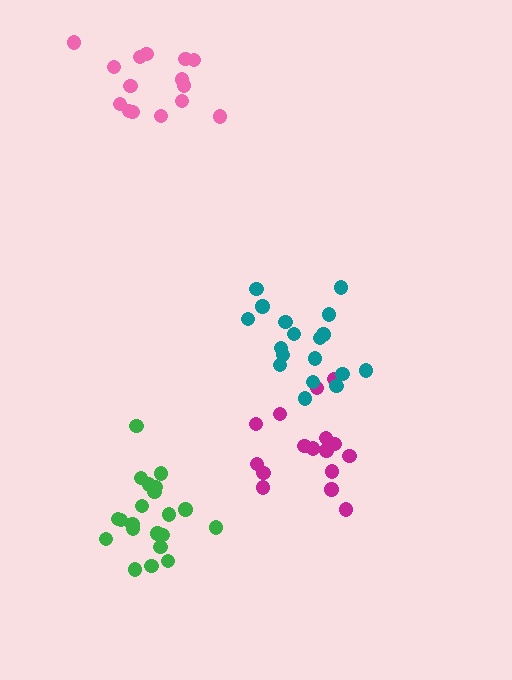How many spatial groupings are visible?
There are 4 spatial groupings.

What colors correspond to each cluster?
The clusters are colored: pink, magenta, teal, green.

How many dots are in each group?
Group 1: 15 dots, Group 2: 16 dots, Group 3: 18 dots, Group 4: 21 dots (70 total).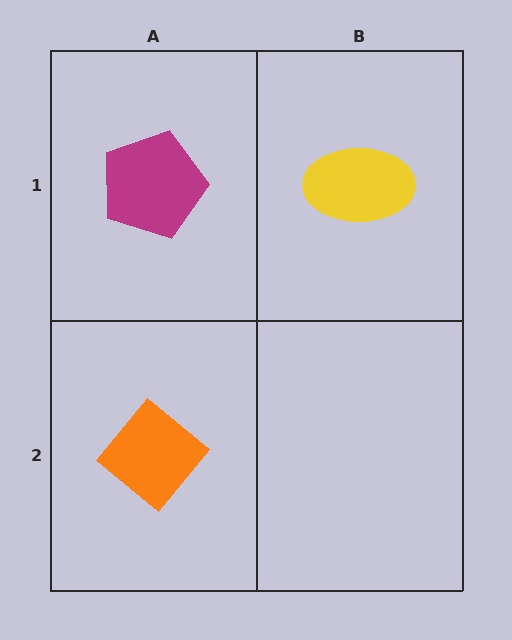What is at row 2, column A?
An orange diamond.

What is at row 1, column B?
A yellow ellipse.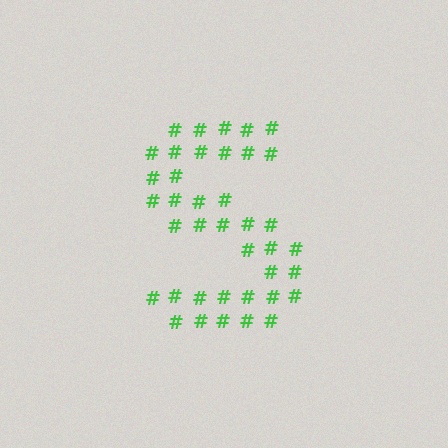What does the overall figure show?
The overall figure shows the letter S.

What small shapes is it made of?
It is made of small hash symbols.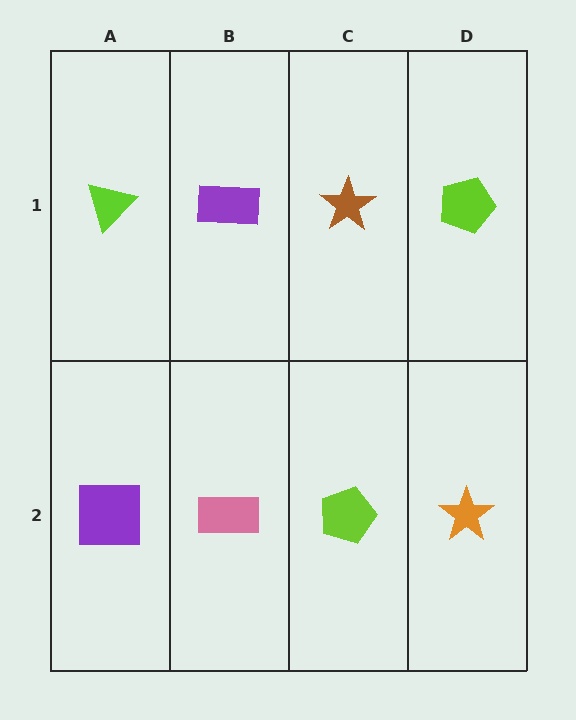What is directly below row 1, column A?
A purple square.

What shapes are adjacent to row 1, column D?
An orange star (row 2, column D), a brown star (row 1, column C).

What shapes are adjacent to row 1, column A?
A purple square (row 2, column A), a purple rectangle (row 1, column B).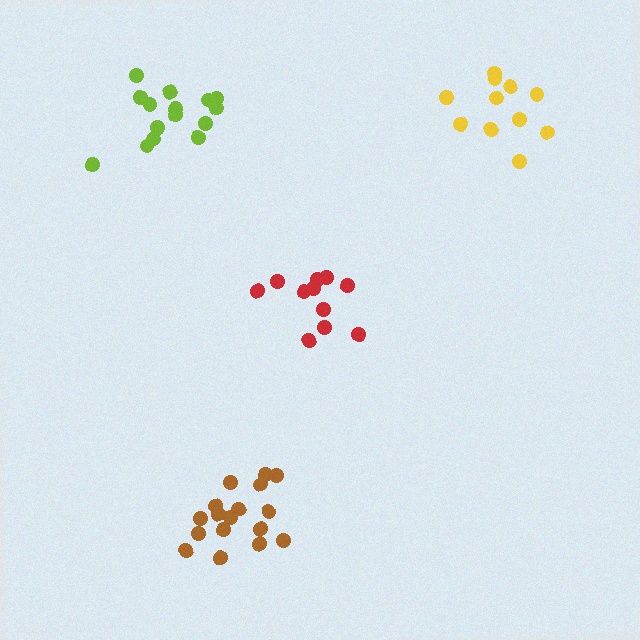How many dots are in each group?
Group 1: 11 dots, Group 2: 17 dots, Group 3: 11 dots, Group 4: 16 dots (55 total).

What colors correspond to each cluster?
The clusters are colored: yellow, brown, red, lime.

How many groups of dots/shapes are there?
There are 4 groups.